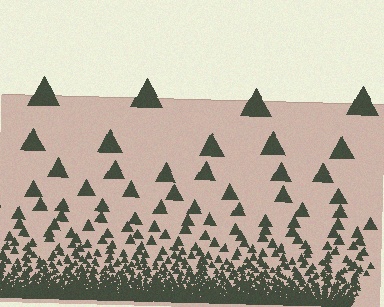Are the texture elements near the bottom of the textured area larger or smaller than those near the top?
Smaller. The gradient is inverted — elements near the bottom are smaller and denser.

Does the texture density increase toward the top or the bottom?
Density increases toward the bottom.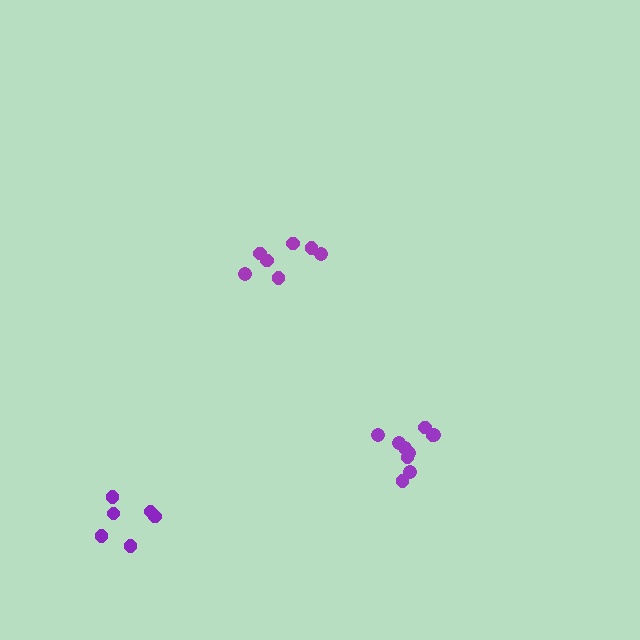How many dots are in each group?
Group 1: 6 dots, Group 2: 7 dots, Group 3: 10 dots (23 total).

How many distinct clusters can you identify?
There are 3 distinct clusters.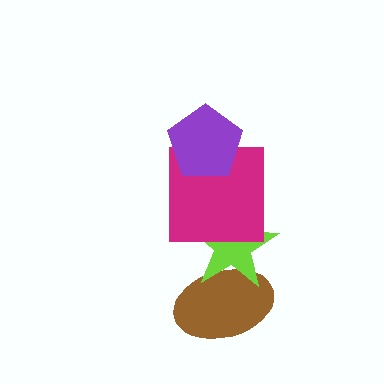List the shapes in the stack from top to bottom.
From top to bottom: the purple pentagon, the magenta square, the lime star, the brown ellipse.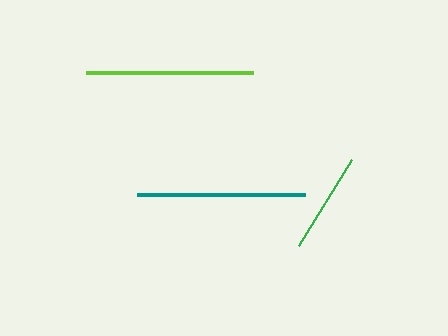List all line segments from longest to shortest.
From longest to shortest: teal, lime, green.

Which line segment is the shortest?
The green line is the shortest at approximately 101 pixels.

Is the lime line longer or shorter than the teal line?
The teal line is longer than the lime line.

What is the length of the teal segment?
The teal segment is approximately 168 pixels long.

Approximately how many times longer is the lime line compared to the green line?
The lime line is approximately 1.7 times the length of the green line.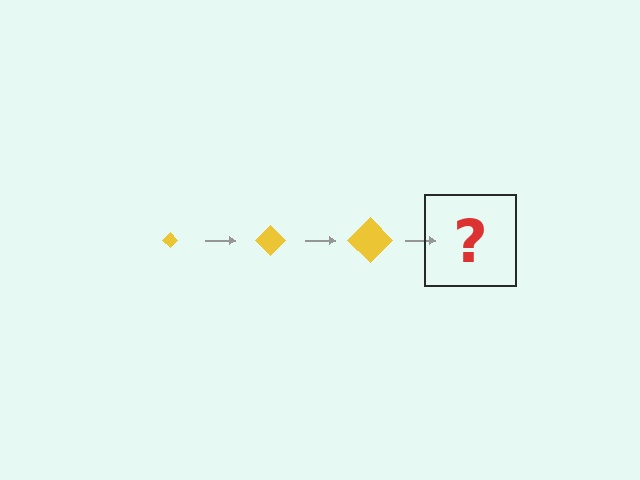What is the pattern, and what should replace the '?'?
The pattern is that the diamond gets progressively larger each step. The '?' should be a yellow diamond, larger than the previous one.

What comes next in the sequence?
The next element should be a yellow diamond, larger than the previous one.